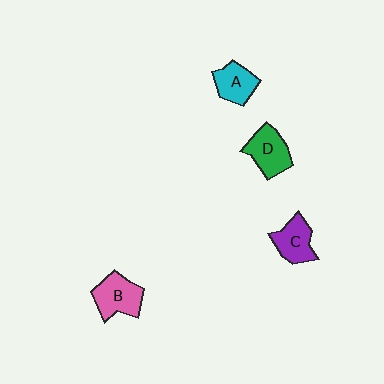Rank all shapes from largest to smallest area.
From largest to smallest: B (pink), D (green), C (purple), A (cyan).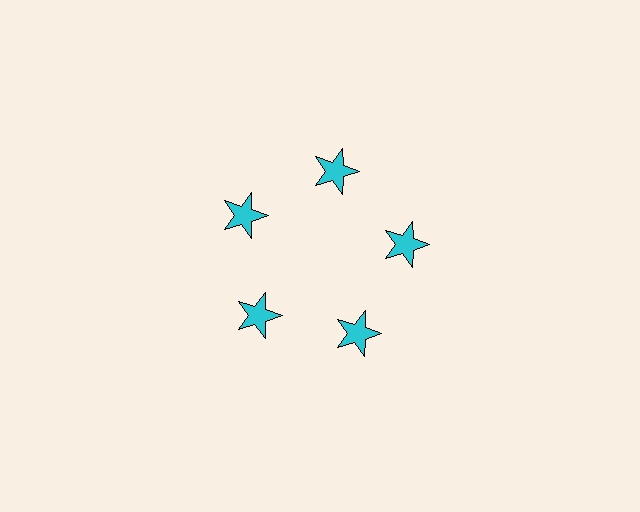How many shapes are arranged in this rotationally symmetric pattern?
There are 5 shapes, arranged in 5 groups of 1.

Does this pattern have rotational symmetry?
Yes, this pattern has 5-fold rotational symmetry. It looks the same after rotating 72 degrees around the center.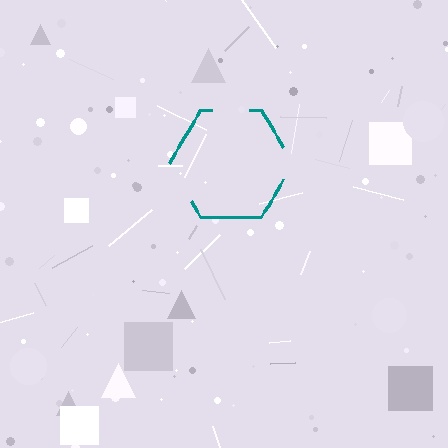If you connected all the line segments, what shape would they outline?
They would outline a hexagon.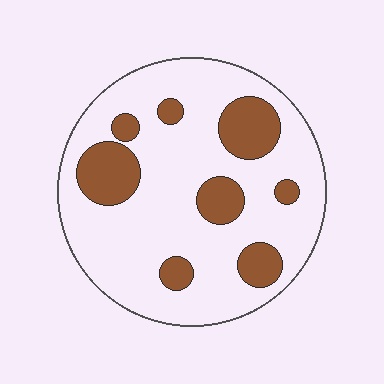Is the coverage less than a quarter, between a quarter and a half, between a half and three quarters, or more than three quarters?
Less than a quarter.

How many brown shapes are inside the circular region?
8.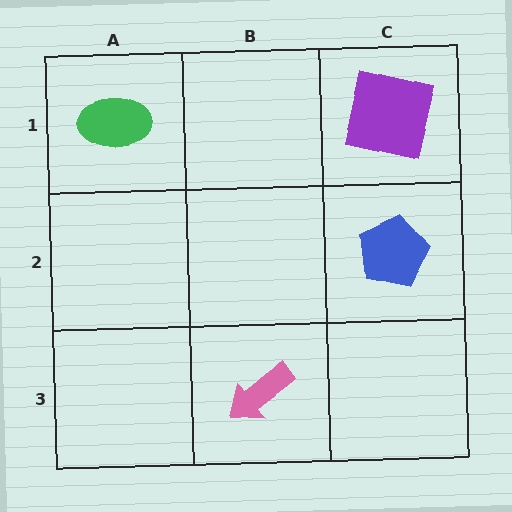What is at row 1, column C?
A purple square.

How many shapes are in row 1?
2 shapes.